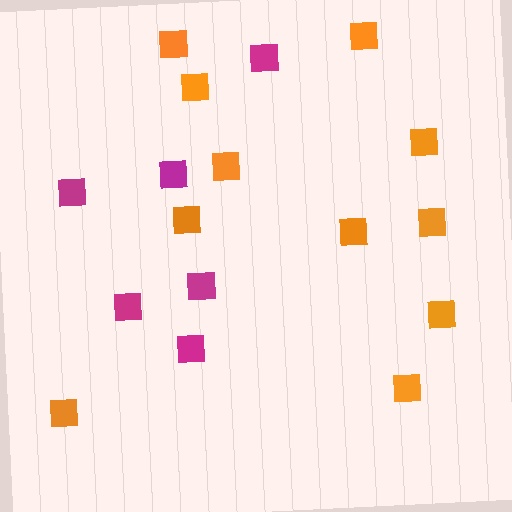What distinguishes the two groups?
There are 2 groups: one group of orange squares (11) and one group of magenta squares (6).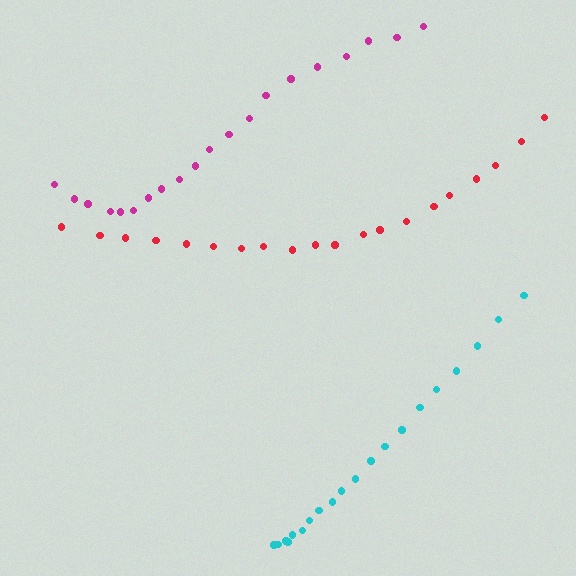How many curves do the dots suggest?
There are 3 distinct paths.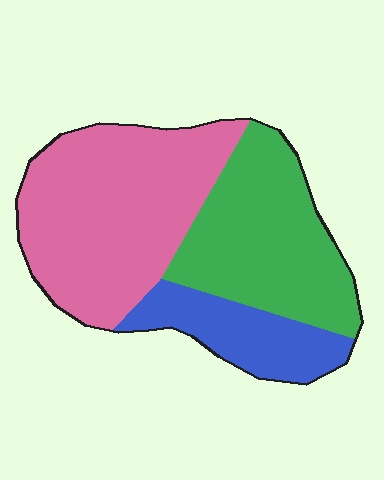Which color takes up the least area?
Blue, at roughly 20%.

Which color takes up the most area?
Pink, at roughly 45%.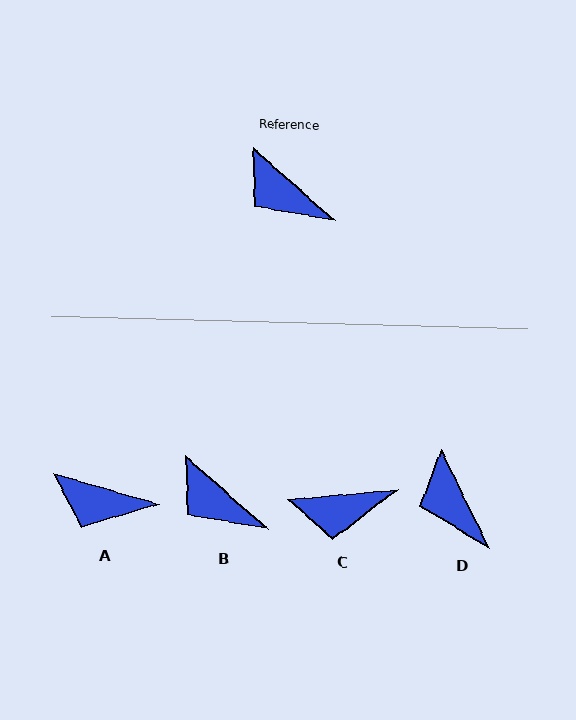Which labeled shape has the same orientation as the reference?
B.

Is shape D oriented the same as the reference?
No, it is off by about 22 degrees.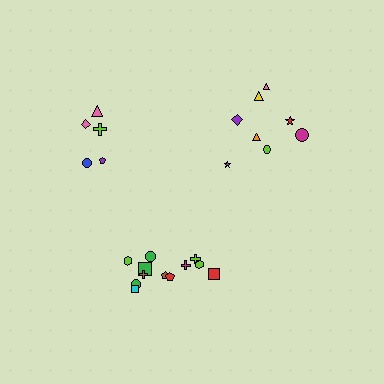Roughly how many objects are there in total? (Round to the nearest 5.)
Roughly 25 objects in total.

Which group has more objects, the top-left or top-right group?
The top-right group.